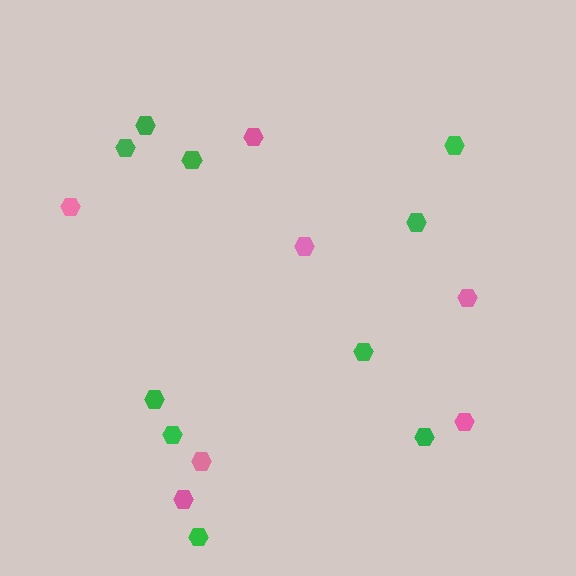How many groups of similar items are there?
There are 2 groups: one group of green hexagons (10) and one group of pink hexagons (7).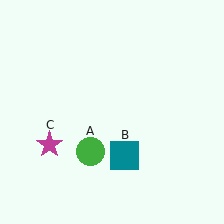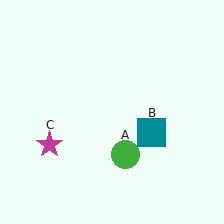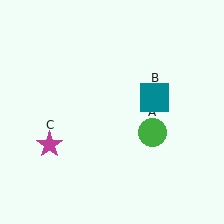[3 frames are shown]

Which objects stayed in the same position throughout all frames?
Magenta star (object C) remained stationary.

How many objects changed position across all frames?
2 objects changed position: green circle (object A), teal square (object B).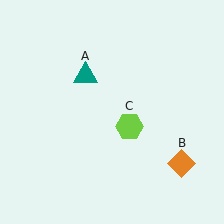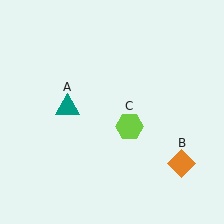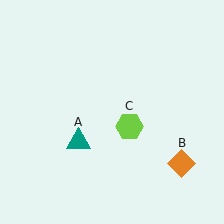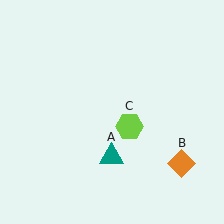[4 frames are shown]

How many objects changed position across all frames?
1 object changed position: teal triangle (object A).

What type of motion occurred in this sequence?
The teal triangle (object A) rotated counterclockwise around the center of the scene.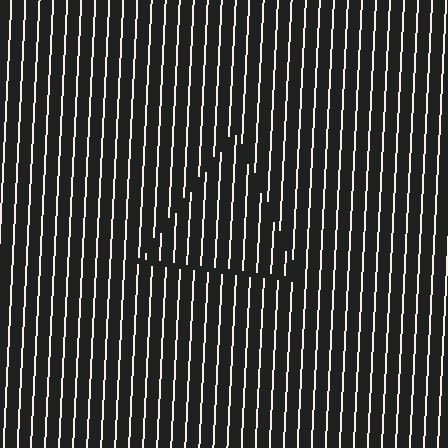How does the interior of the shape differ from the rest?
The interior of the shape contains the same grating, shifted by half a period — the contour is defined by the phase discontinuity where line-ends from the inner and outer gratings abut.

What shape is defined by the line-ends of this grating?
An illusory triangle. The interior of the shape contains the same grating, shifted by half a period — the contour is defined by the phase discontinuity where line-ends from the inner and outer gratings abut.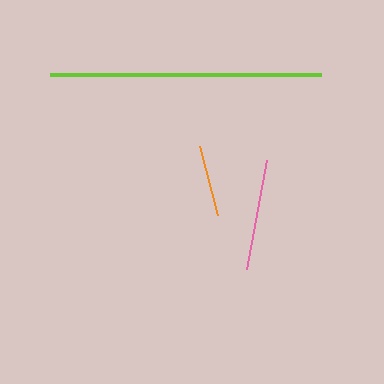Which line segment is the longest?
The lime line is the longest at approximately 272 pixels.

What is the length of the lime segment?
The lime segment is approximately 272 pixels long.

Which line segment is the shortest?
The orange line is the shortest at approximately 70 pixels.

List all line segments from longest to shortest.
From longest to shortest: lime, pink, orange.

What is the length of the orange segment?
The orange segment is approximately 70 pixels long.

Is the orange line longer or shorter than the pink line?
The pink line is longer than the orange line.